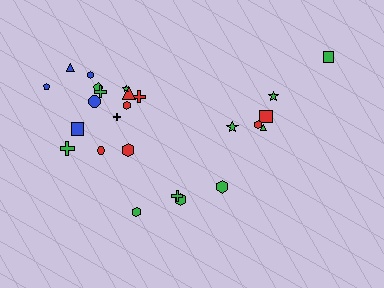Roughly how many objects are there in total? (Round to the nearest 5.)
Roughly 25 objects in total.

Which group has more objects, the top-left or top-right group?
The top-left group.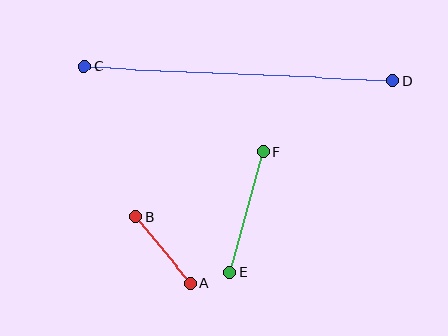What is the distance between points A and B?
The distance is approximately 86 pixels.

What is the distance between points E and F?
The distance is approximately 125 pixels.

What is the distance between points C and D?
The distance is approximately 309 pixels.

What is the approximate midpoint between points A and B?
The midpoint is at approximately (163, 250) pixels.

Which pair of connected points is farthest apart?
Points C and D are farthest apart.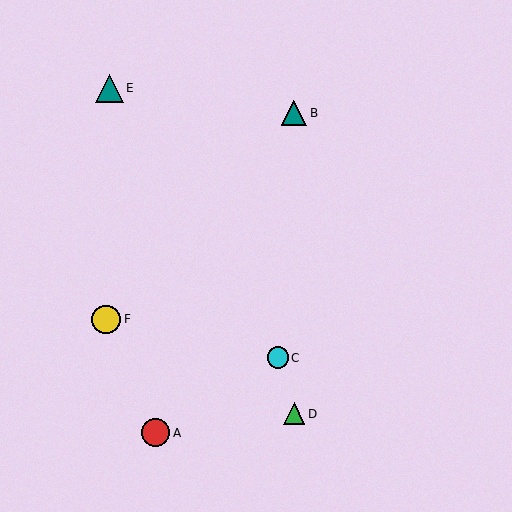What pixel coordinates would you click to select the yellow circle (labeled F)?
Click at (106, 319) to select the yellow circle F.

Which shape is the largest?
The yellow circle (labeled F) is the largest.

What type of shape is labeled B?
Shape B is a teal triangle.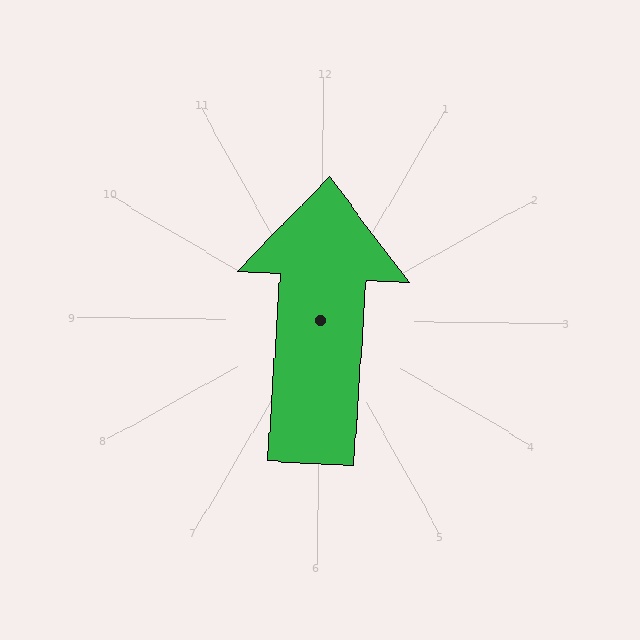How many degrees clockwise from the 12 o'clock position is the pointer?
Approximately 3 degrees.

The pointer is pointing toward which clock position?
Roughly 12 o'clock.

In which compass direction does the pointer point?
North.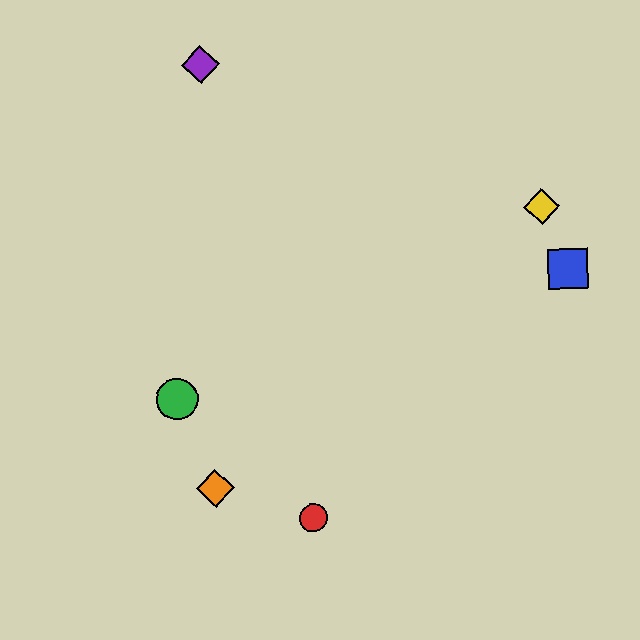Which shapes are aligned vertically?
The purple diamond, the orange diamond are aligned vertically.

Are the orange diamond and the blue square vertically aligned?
No, the orange diamond is at x≈215 and the blue square is at x≈568.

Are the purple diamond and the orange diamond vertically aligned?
Yes, both are at x≈200.